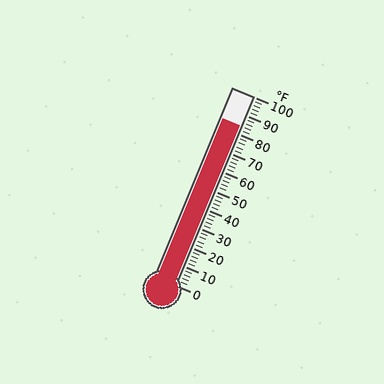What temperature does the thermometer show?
The thermometer shows approximately 84°F.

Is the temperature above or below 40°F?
The temperature is above 40°F.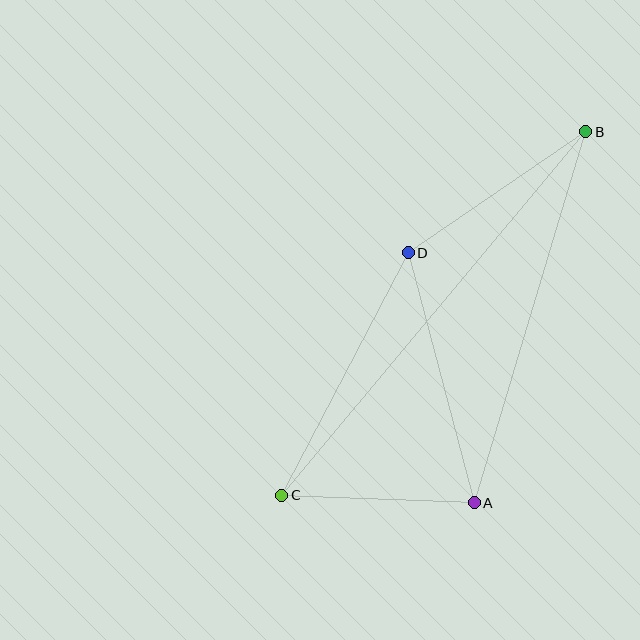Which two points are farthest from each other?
Points B and C are farthest from each other.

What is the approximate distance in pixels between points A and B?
The distance between A and B is approximately 388 pixels.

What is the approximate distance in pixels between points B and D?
The distance between B and D is approximately 215 pixels.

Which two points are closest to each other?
Points A and C are closest to each other.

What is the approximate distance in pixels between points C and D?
The distance between C and D is approximately 273 pixels.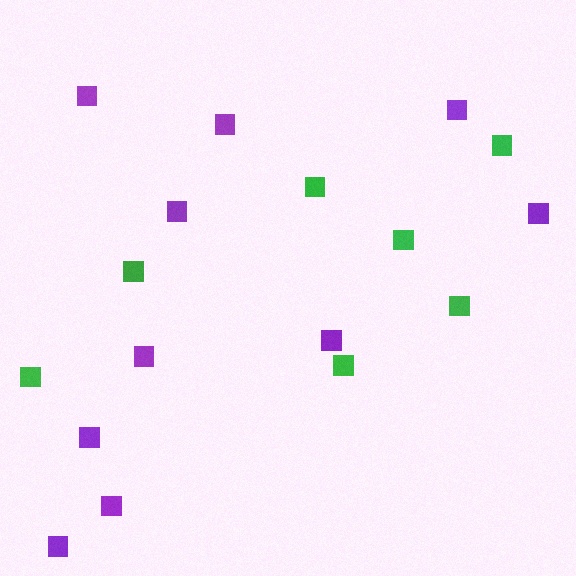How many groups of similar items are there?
There are 2 groups: one group of purple squares (10) and one group of green squares (7).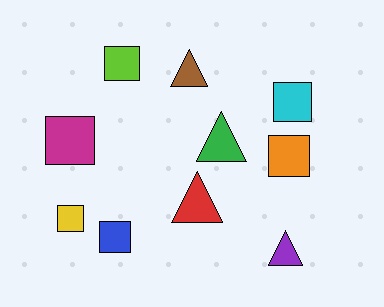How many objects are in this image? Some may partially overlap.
There are 10 objects.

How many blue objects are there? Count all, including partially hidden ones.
There is 1 blue object.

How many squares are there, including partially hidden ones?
There are 6 squares.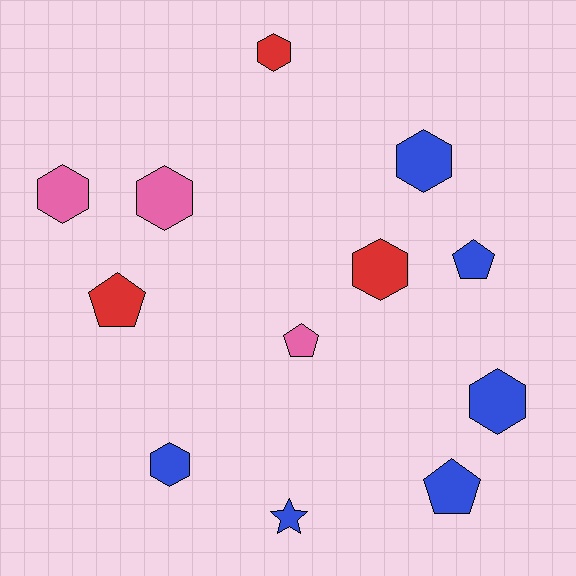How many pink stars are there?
There are no pink stars.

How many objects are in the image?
There are 12 objects.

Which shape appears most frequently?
Hexagon, with 7 objects.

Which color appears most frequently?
Blue, with 6 objects.